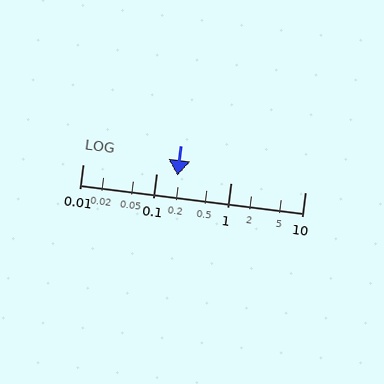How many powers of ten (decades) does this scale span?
The scale spans 3 decades, from 0.01 to 10.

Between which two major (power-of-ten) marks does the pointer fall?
The pointer is between 0.1 and 1.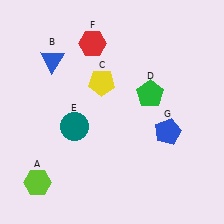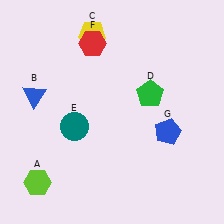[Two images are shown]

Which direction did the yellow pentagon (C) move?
The yellow pentagon (C) moved up.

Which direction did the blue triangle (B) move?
The blue triangle (B) moved down.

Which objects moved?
The objects that moved are: the blue triangle (B), the yellow pentagon (C).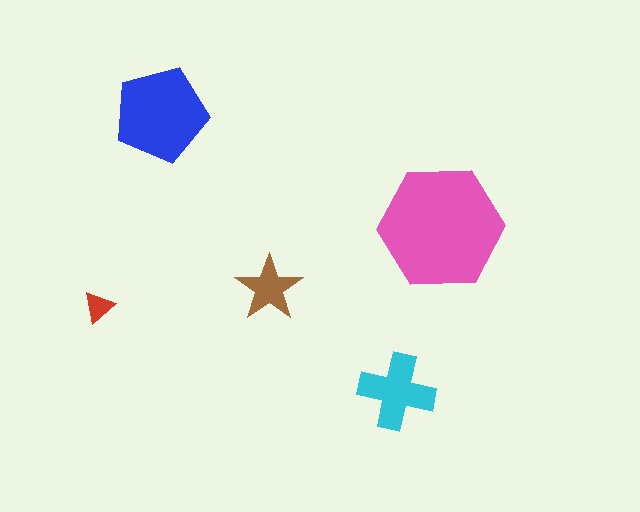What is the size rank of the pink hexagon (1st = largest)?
1st.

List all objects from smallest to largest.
The red triangle, the brown star, the cyan cross, the blue pentagon, the pink hexagon.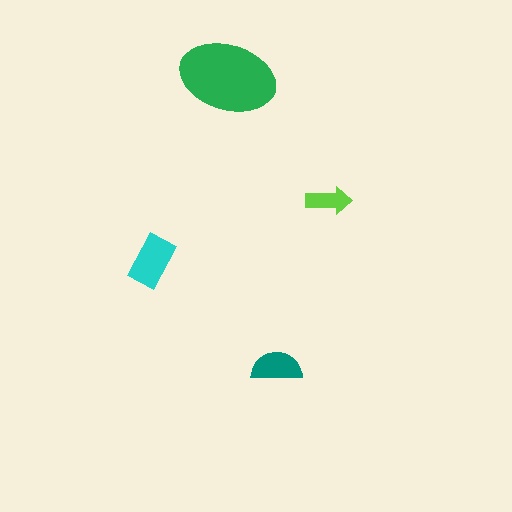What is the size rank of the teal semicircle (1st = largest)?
3rd.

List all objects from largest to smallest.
The green ellipse, the cyan rectangle, the teal semicircle, the lime arrow.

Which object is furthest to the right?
The lime arrow is rightmost.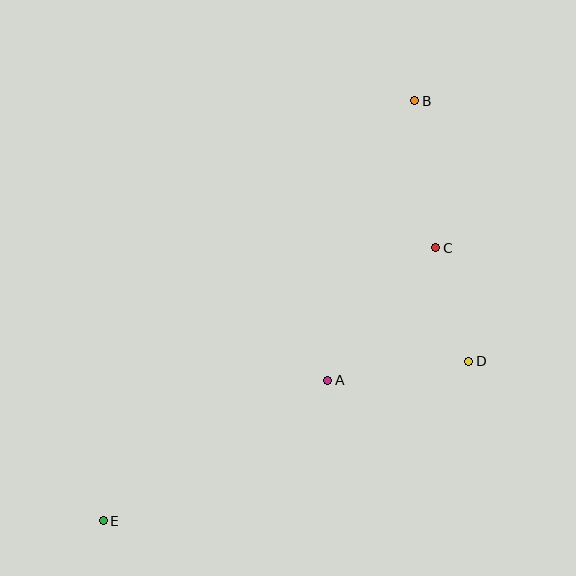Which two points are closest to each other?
Points C and D are closest to each other.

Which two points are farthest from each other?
Points B and E are farthest from each other.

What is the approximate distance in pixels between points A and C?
The distance between A and C is approximately 171 pixels.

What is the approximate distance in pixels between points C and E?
The distance between C and E is approximately 430 pixels.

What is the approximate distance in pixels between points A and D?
The distance between A and D is approximately 142 pixels.